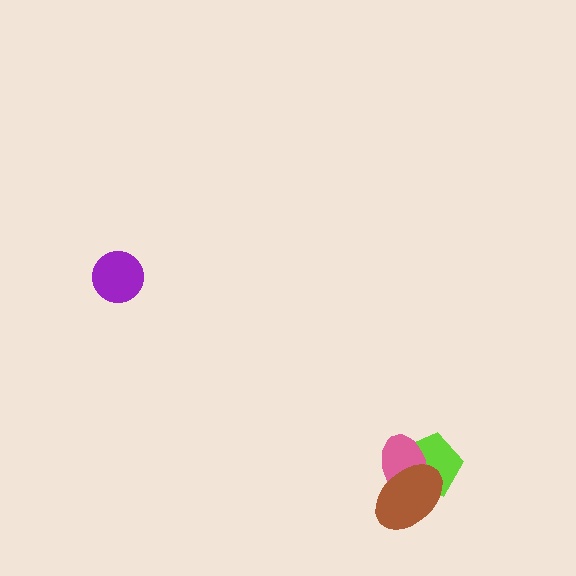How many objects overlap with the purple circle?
0 objects overlap with the purple circle.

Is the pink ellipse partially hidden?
Yes, it is partially covered by another shape.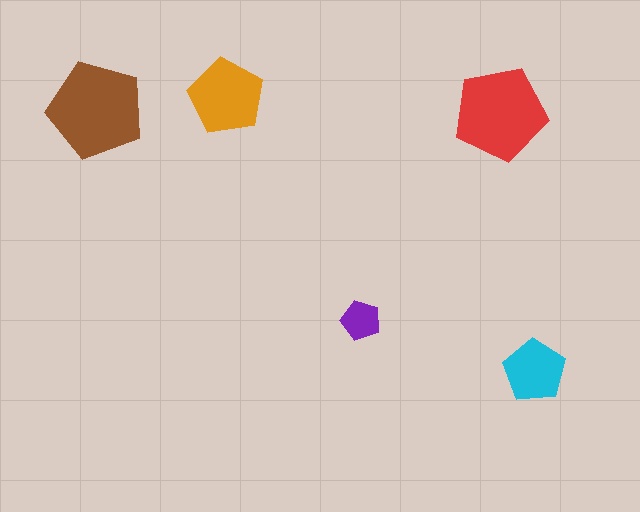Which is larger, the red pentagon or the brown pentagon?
The brown one.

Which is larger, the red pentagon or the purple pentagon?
The red one.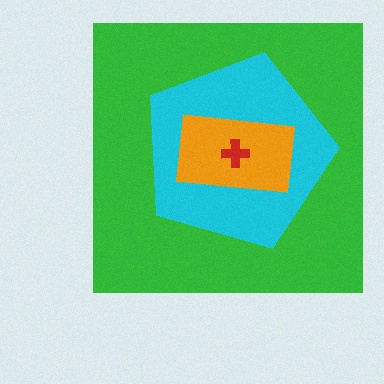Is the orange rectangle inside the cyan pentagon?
Yes.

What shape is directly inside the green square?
The cyan pentagon.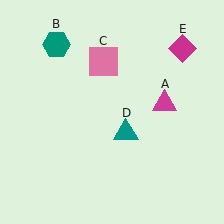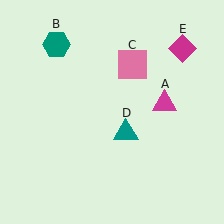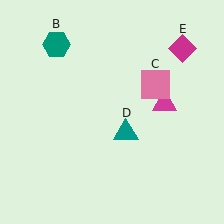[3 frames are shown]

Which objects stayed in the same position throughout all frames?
Magenta triangle (object A) and teal hexagon (object B) and teal triangle (object D) and magenta diamond (object E) remained stationary.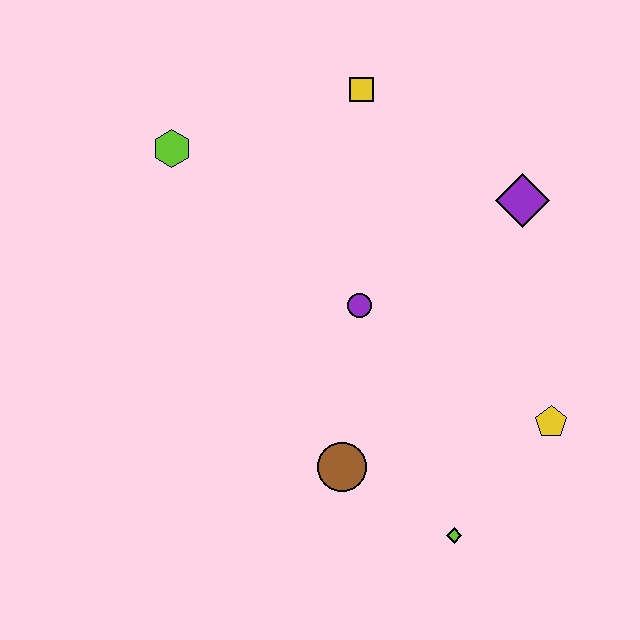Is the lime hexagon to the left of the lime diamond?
Yes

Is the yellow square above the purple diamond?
Yes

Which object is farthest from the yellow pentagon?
The lime hexagon is farthest from the yellow pentagon.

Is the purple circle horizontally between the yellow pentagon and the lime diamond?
No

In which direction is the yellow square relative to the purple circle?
The yellow square is above the purple circle.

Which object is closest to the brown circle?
The lime diamond is closest to the brown circle.